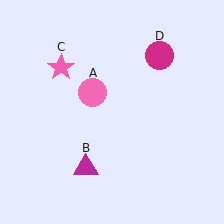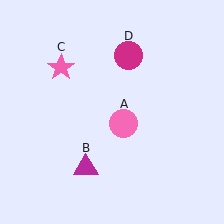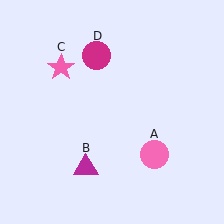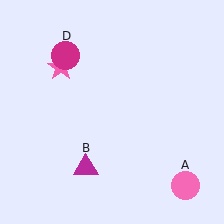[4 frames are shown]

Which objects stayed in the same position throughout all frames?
Magenta triangle (object B) and pink star (object C) remained stationary.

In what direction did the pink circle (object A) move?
The pink circle (object A) moved down and to the right.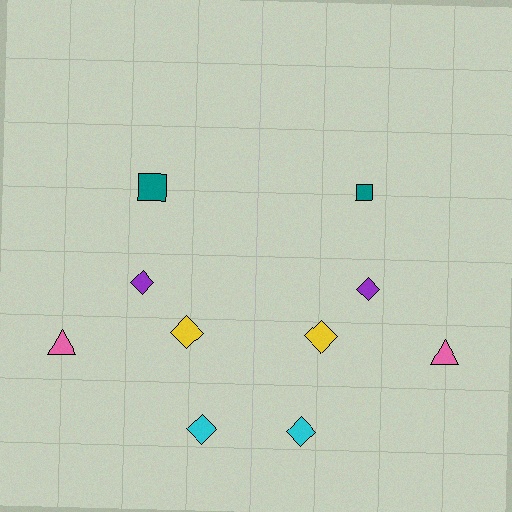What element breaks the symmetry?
The teal square on the right side has a different size than its mirror counterpart.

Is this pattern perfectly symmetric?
No, the pattern is not perfectly symmetric. The teal square on the right side has a different size than its mirror counterpart.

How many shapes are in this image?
There are 10 shapes in this image.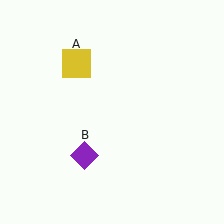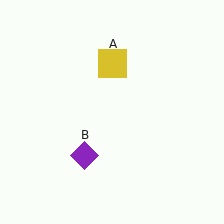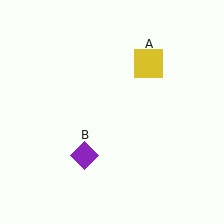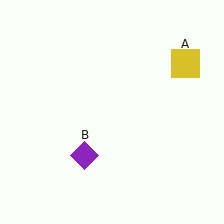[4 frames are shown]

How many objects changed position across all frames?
1 object changed position: yellow square (object A).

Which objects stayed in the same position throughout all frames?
Purple diamond (object B) remained stationary.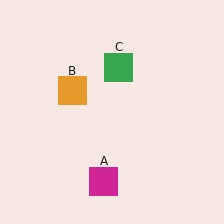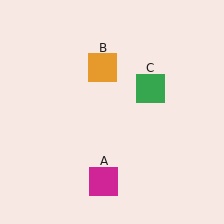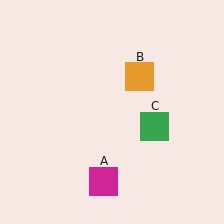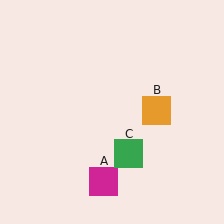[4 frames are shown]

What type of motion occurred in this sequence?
The orange square (object B), green square (object C) rotated clockwise around the center of the scene.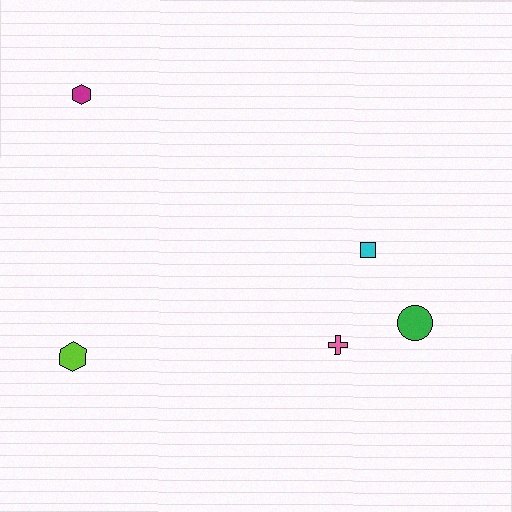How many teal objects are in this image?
There are no teal objects.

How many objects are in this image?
There are 5 objects.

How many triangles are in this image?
There are no triangles.